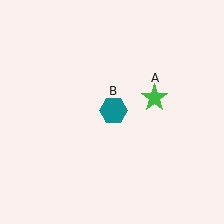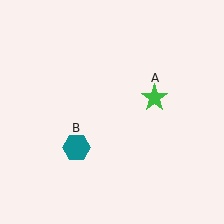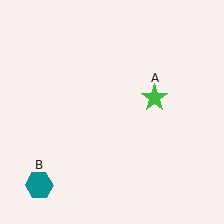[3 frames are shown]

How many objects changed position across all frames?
1 object changed position: teal hexagon (object B).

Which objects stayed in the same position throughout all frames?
Green star (object A) remained stationary.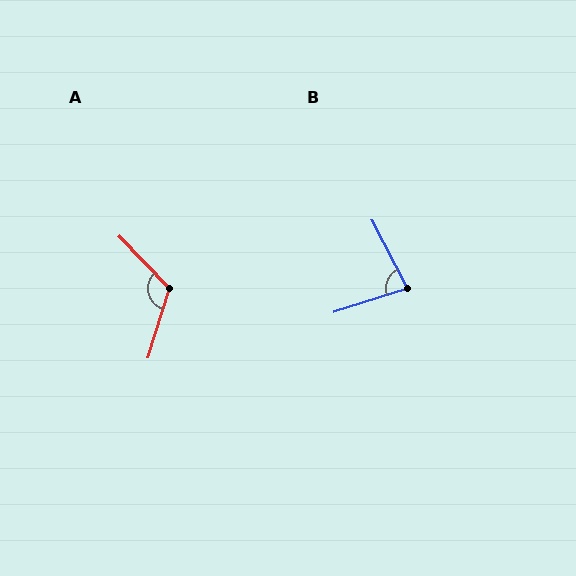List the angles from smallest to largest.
B (81°), A (119°).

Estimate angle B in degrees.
Approximately 81 degrees.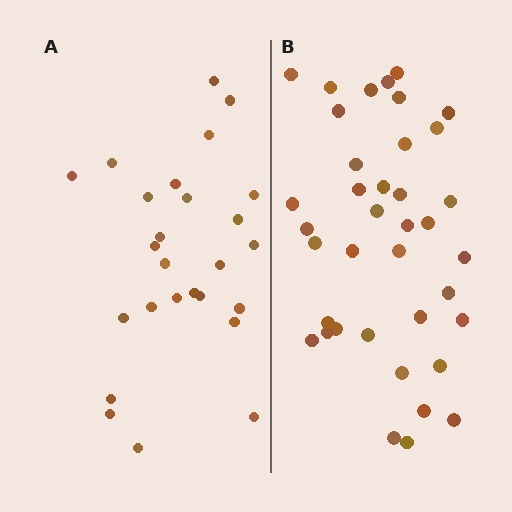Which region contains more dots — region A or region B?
Region B (the right region) has more dots.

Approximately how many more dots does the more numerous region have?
Region B has roughly 12 or so more dots than region A.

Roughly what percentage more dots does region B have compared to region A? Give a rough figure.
About 45% more.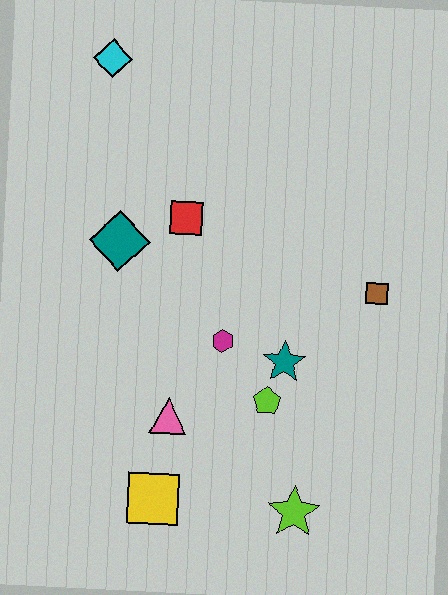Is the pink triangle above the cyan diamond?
No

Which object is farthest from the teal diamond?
The lime star is farthest from the teal diamond.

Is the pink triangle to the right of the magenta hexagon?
No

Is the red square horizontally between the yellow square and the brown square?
Yes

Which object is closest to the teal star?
The lime pentagon is closest to the teal star.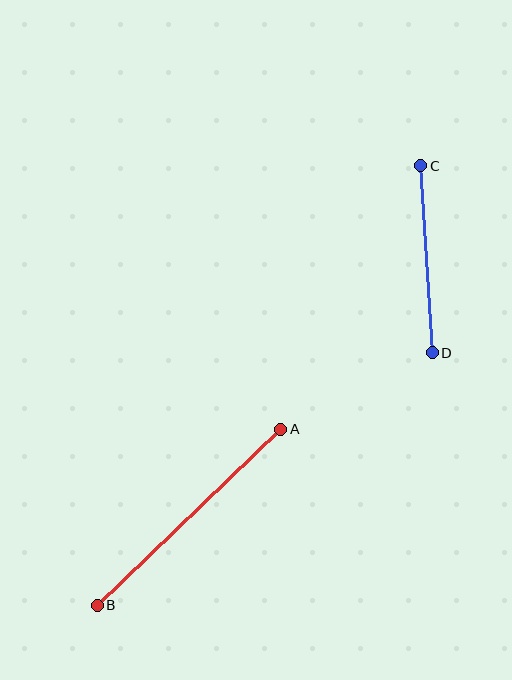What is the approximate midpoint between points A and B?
The midpoint is at approximately (189, 517) pixels.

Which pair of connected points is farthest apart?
Points A and B are farthest apart.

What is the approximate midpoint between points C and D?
The midpoint is at approximately (426, 259) pixels.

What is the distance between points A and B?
The distance is approximately 254 pixels.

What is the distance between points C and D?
The distance is approximately 187 pixels.